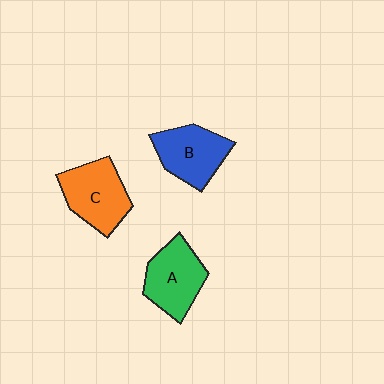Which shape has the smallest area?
Shape B (blue).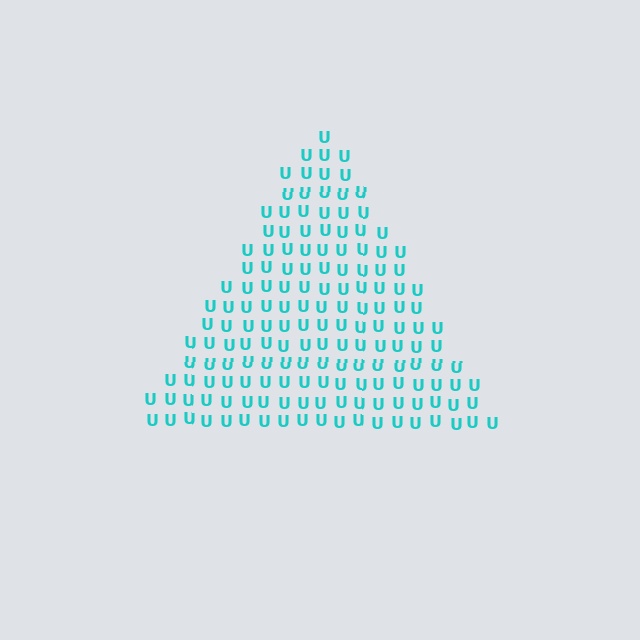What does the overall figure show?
The overall figure shows a triangle.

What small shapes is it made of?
It is made of small letter U's.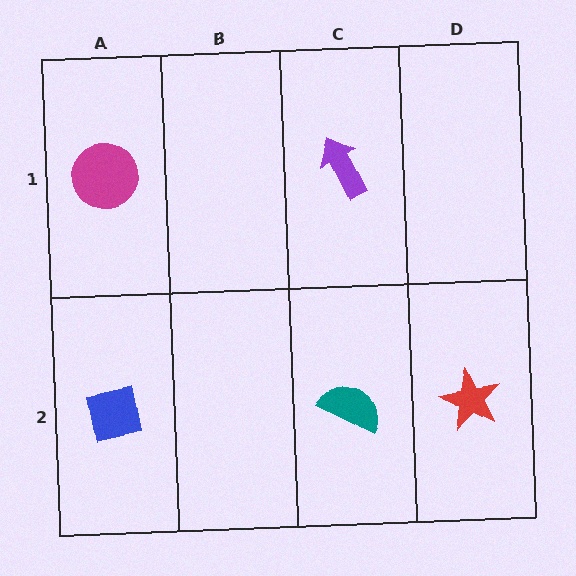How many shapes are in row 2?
3 shapes.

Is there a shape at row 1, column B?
No, that cell is empty.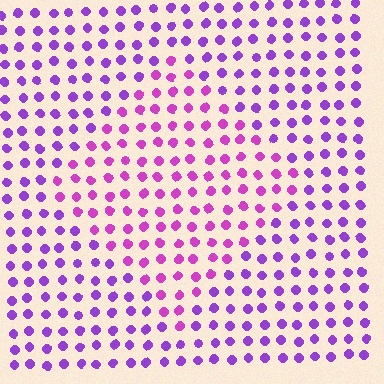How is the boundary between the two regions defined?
The boundary is defined purely by a slight shift in hue (about 29 degrees). Spacing, size, and orientation are identical on both sides.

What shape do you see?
I see a diamond.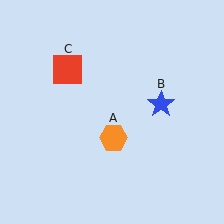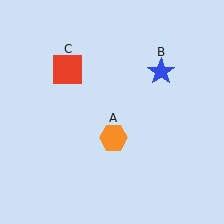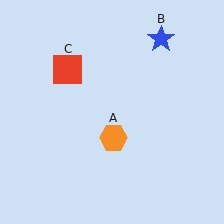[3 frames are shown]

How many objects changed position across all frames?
1 object changed position: blue star (object B).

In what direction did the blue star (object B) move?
The blue star (object B) moved up.